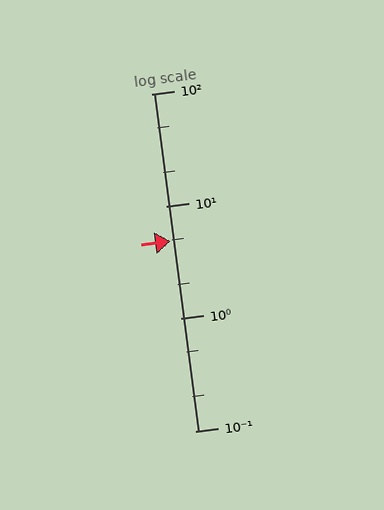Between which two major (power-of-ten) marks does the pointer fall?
The pointer is between 1 and 10.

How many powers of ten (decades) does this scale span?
The scale spans 3 decades, from 0.1 to 100.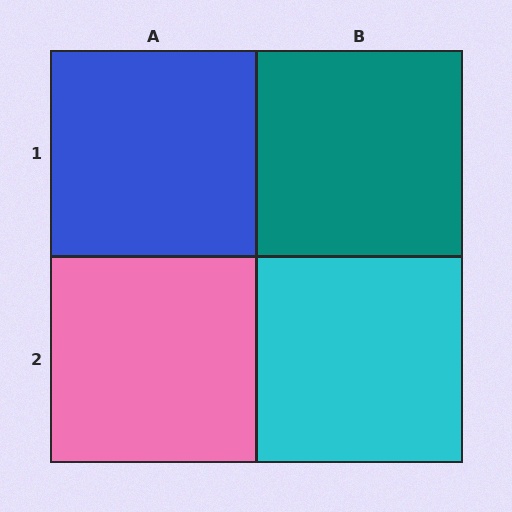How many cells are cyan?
1 cell is cyan.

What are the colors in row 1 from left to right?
Blue, teal.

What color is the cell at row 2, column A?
Pink.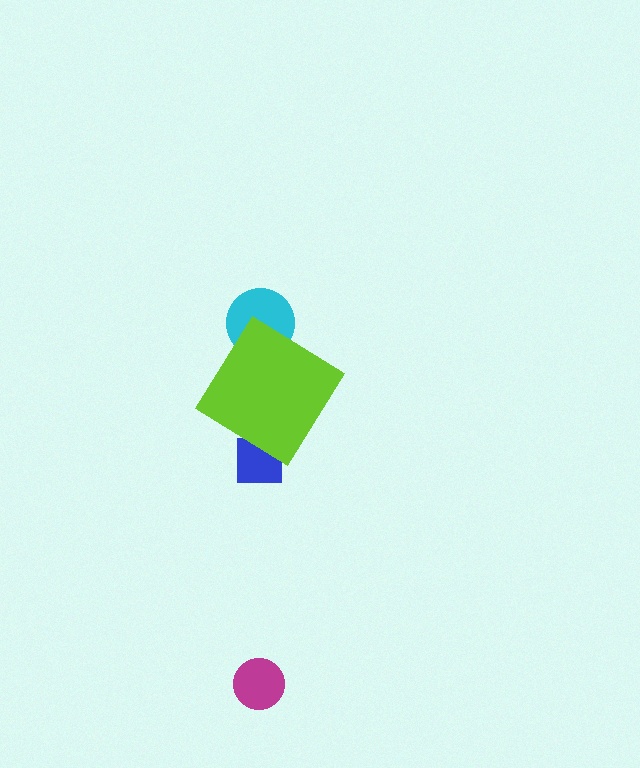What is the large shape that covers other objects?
A lime diamond.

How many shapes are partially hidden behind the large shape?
2 shapes are partially hidden.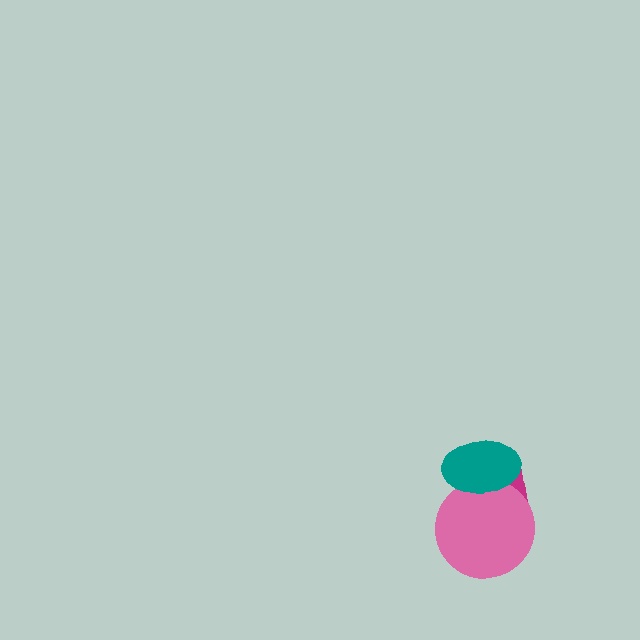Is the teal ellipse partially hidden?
No, no other shape covers it.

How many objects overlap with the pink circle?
2 objects overlap with the pink circle.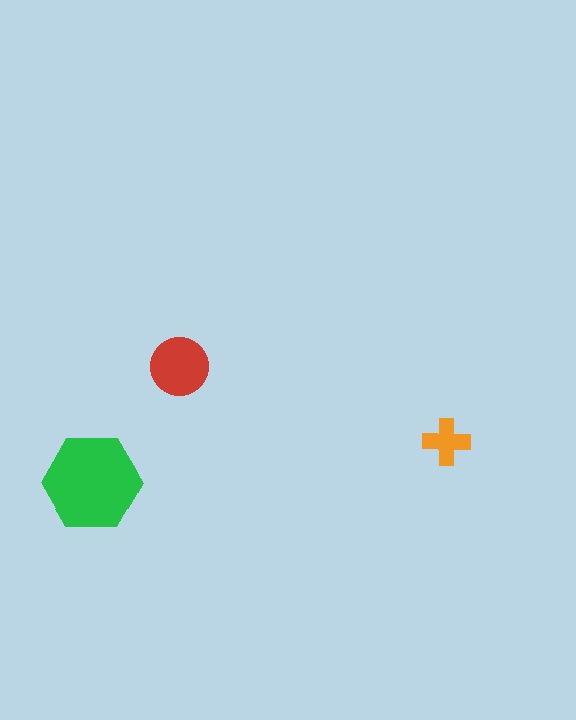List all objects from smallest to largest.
The orange cross, the red circle, the green hexagon.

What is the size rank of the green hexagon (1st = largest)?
1st.